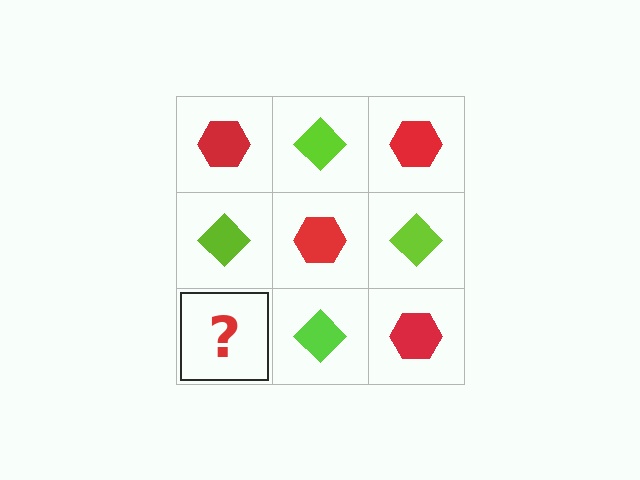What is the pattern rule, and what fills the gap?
The rule is that it alternates red hexagon and lime diamond in a checkerboard pattern. The gap should be filled with a red hexagon.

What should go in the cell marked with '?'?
The missing cell should contain a red hexagon.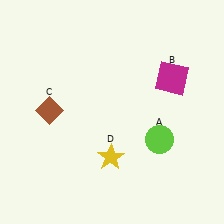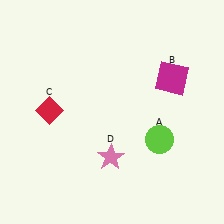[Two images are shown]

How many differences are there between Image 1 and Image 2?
There are 2 differences between the two images.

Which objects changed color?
C changed from brown to red. D changed from yellow to pink.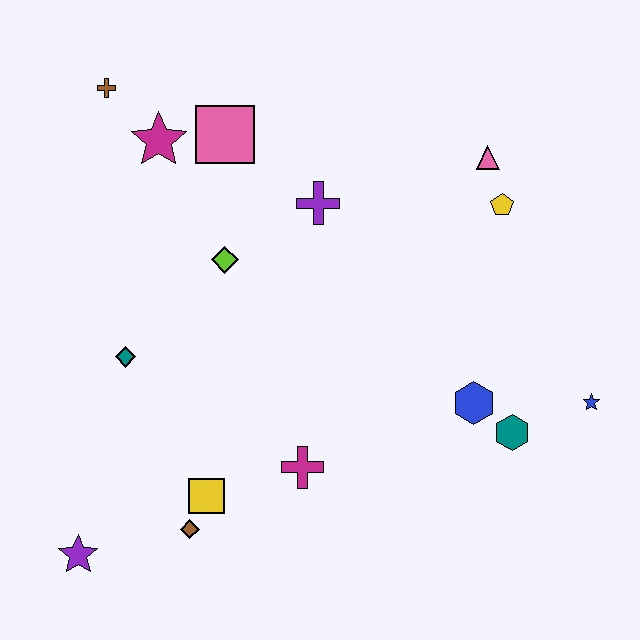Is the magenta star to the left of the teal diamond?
No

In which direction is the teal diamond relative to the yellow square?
The teal diamond is above the yellow square.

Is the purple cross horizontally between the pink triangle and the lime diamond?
Yes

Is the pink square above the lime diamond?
Yes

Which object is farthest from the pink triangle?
The purple star is farthest from the pink triangle.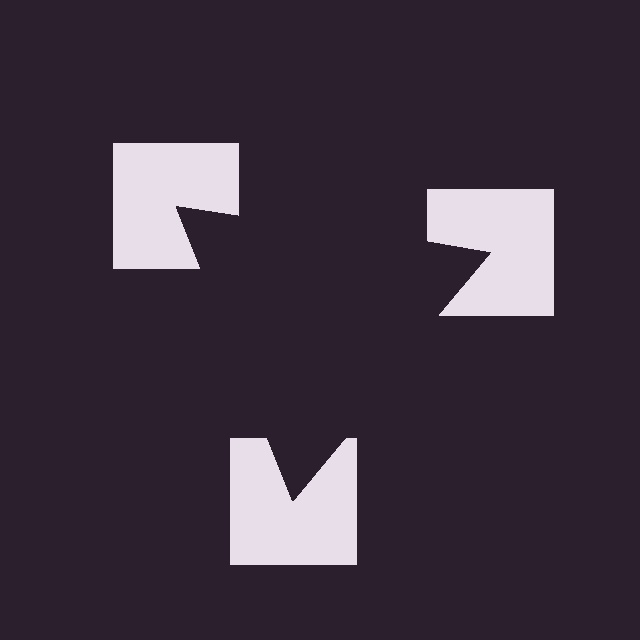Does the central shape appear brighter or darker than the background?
It typically appears slightly darker than the background, even though no actual brightness change is drawn.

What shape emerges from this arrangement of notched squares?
An illusory triangle — its edges are inferred from the aligned wedge cuts in the notched squares, not physically drawn.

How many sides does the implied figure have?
3 sides.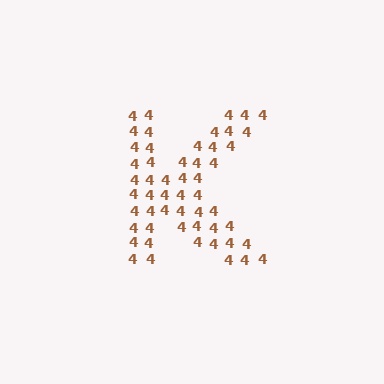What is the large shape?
The large shape is the letter K.